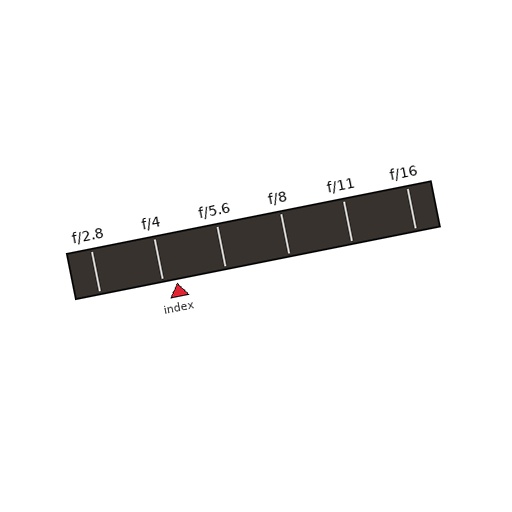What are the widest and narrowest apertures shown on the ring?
The widest aperture shown is f/2.8 and the narrowest is f/16.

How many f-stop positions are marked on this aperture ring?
There are 6 f-stop positions marked.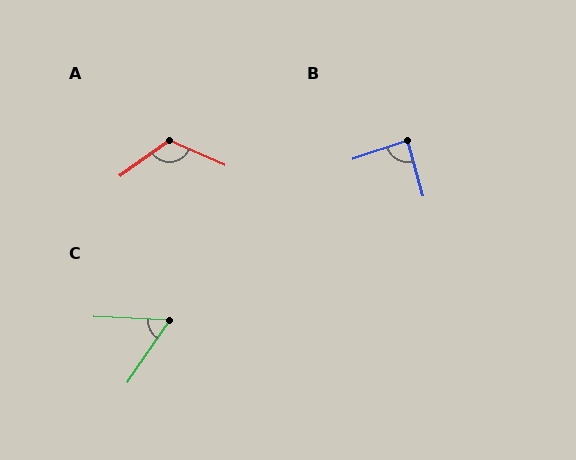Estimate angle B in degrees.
Approximately 86 degrees.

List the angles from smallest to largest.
C (59°), B (86°), A (121°).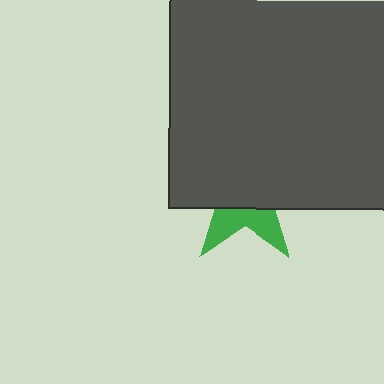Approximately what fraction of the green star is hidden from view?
Roughly 68% of the green star is hidden behind the dark gray square.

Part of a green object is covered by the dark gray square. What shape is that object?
It is a star.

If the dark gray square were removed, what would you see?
You would see the complete green star.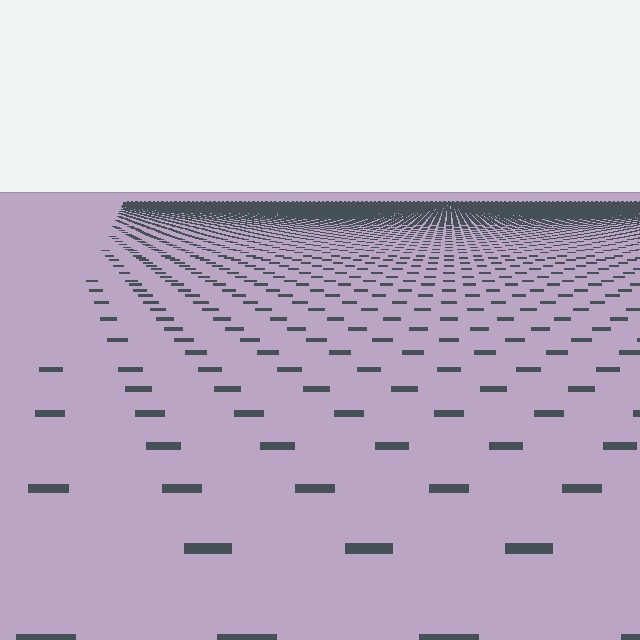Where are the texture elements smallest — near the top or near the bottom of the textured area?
Near the top.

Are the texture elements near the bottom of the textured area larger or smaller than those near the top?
Larger. Near the bottom, elements are closer to the viewer and appear at a bigger on-screen size.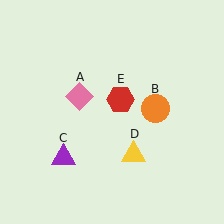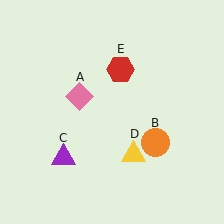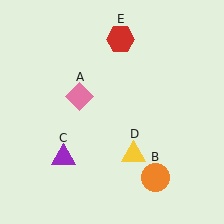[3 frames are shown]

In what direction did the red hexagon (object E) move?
The red hexagon (object E) moved up.